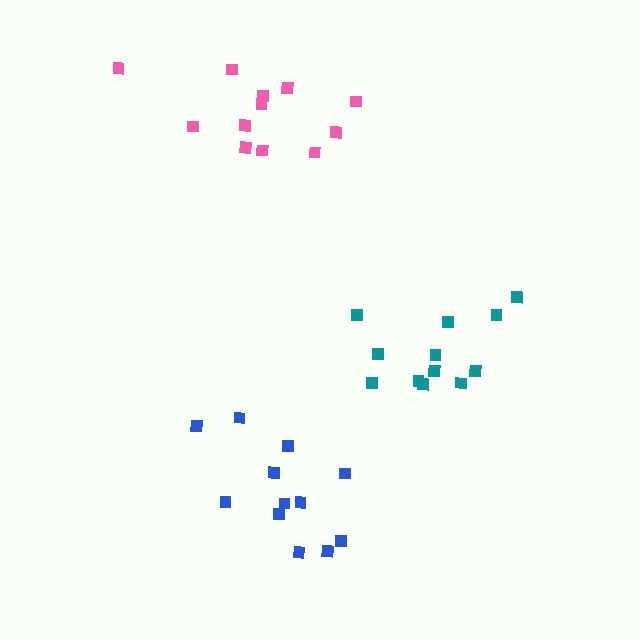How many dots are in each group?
Group 1: 12 dots, Group 2: 12 dots, Group 3: 12 dots (36 total).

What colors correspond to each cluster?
The clusters are colored: pink, teal, blue.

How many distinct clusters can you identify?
There are 3 distinct clusters.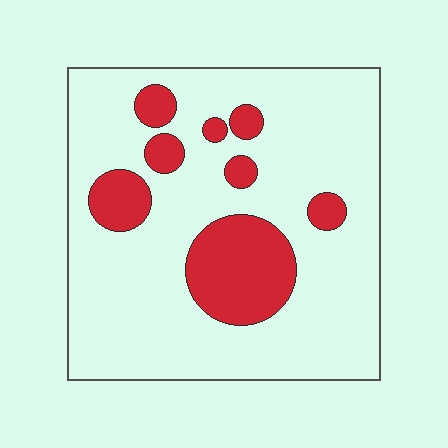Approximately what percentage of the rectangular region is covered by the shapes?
Approximately 20%.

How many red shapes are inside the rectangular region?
8.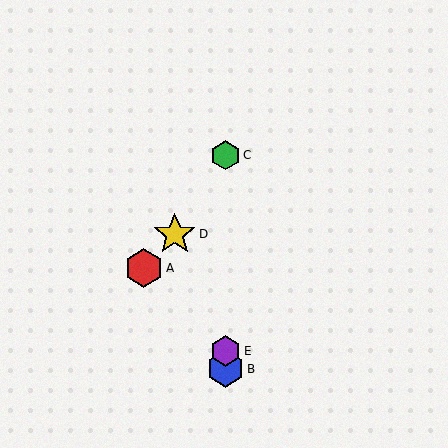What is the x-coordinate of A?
Object A is at x≈144.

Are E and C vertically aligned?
Yes, both are at x≈226.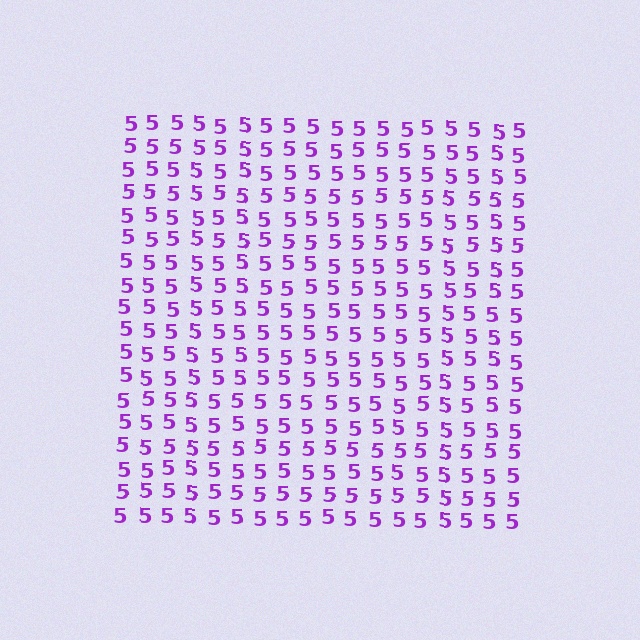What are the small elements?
The small elements are digit 5's.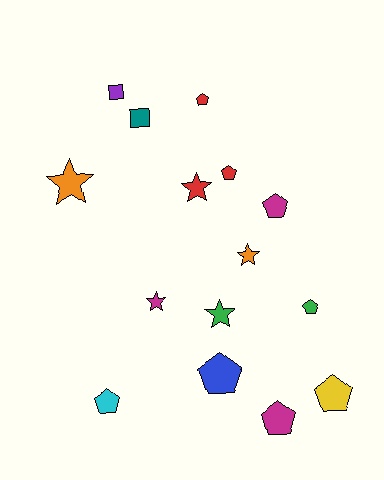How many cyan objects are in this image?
There is 1 cyan object.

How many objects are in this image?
There are 15 objects.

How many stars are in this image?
There are 5 stars.